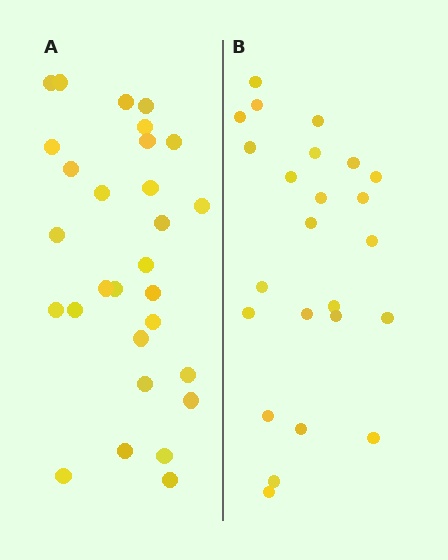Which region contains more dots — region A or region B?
Region A (the left region) has more dots.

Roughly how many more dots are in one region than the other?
Region A has about 5 more dots than region B.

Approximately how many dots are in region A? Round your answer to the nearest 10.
About 30 dots. (The exact count is 29, which rounds to 30.)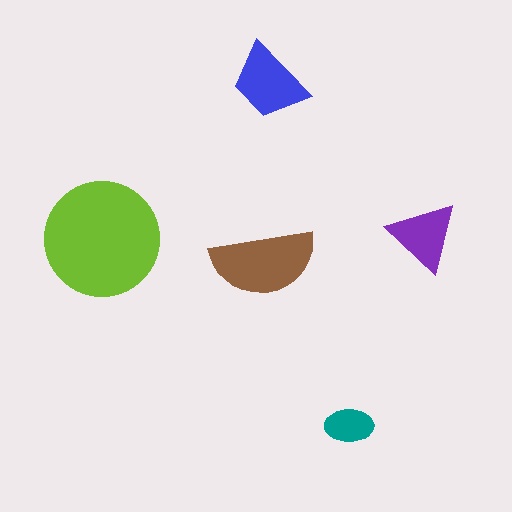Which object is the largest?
The lime circle.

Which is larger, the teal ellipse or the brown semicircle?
The brown semicircle.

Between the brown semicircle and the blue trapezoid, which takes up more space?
The brown semicircle.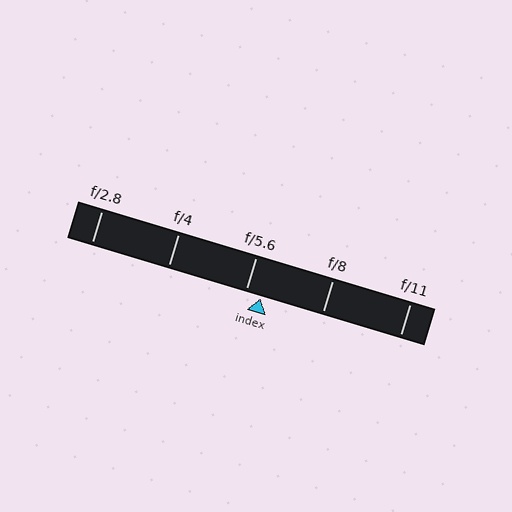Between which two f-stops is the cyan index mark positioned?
The index mark is between f/5.6 and f/8.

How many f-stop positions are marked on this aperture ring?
There are 5 f-stop positions marked.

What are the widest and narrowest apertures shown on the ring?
The widest aperture shown is f/2.8 and the narrowest is f/11.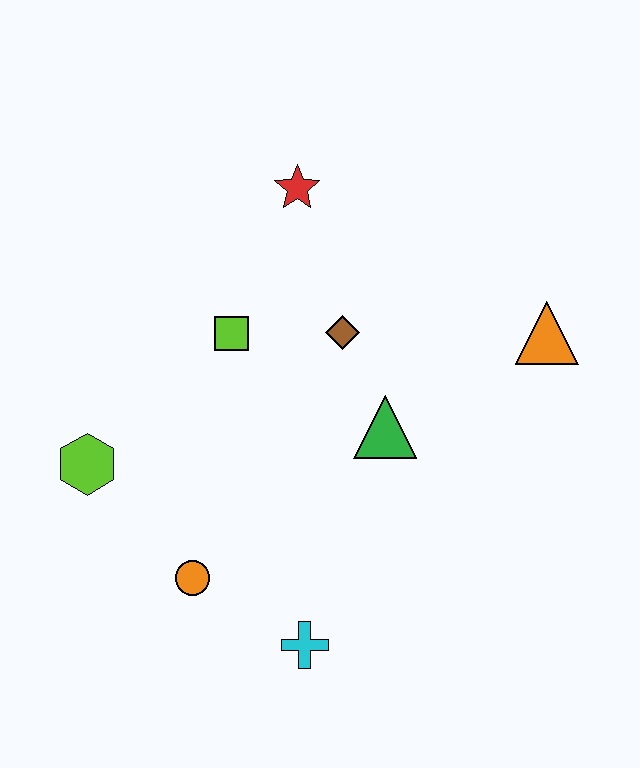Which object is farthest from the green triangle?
The lime hexagon is farthest from the green triangle.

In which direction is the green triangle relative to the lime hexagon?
The green triangle is to the right of the lime hexagon.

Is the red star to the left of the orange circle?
No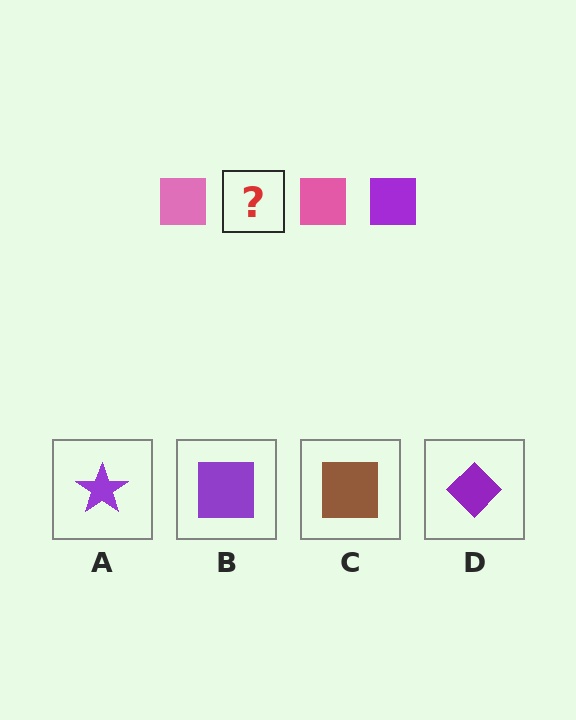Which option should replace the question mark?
Option B.